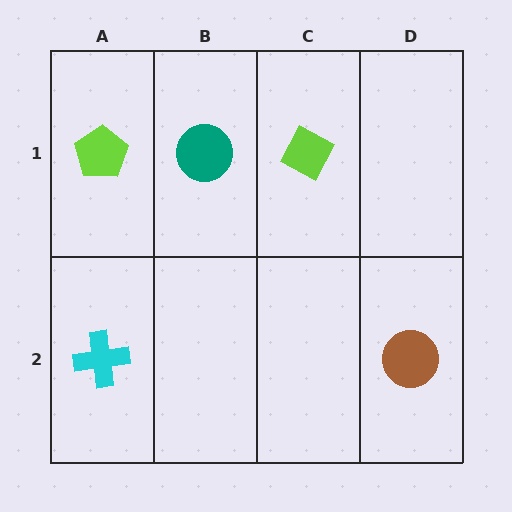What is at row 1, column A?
A lime pentagon.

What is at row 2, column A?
A cyan cross.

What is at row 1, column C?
A lime diamond.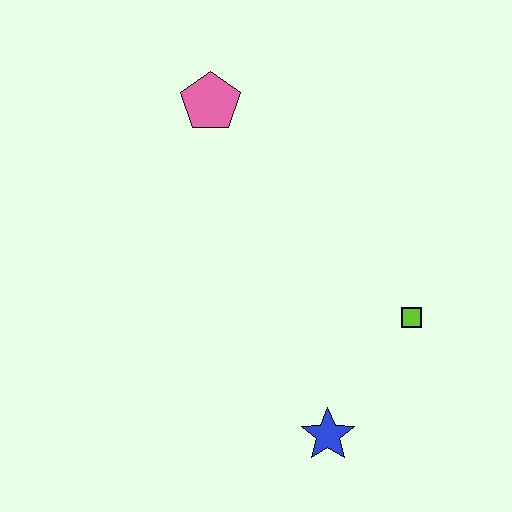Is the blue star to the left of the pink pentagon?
No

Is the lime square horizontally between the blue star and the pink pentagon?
No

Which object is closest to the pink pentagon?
The lime square is closest to the pink pentagon.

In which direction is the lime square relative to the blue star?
The lime square is above the blue star.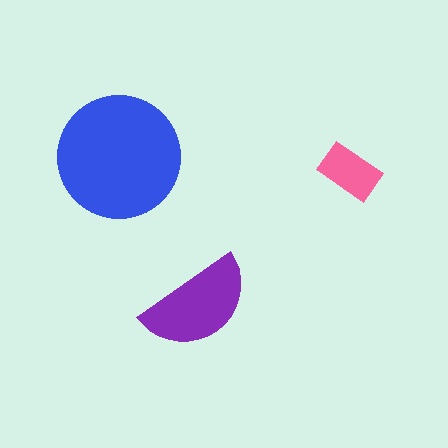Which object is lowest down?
The purple semicircle is bottommost.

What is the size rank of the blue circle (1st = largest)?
1st.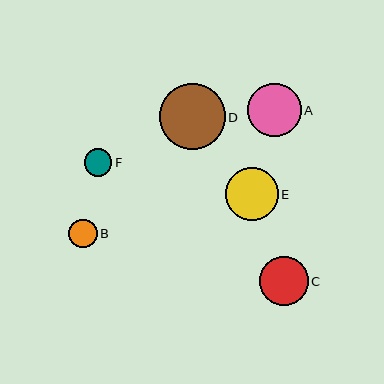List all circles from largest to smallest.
From largest to smallest: D, A, E, C, B, F.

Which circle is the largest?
Circle D is the largest with a size of approximately 66 pixels.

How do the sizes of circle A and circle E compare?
Circle A and circle E are approximately the same size.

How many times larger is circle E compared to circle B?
Circle E is approximately 1.9 times the size of circle B.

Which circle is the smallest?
Circle F is the smallest with a size of approximately 28 pixels.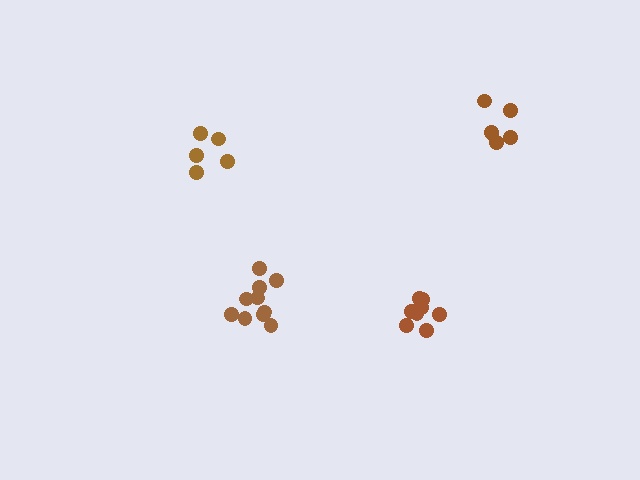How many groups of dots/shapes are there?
There are 4 groups.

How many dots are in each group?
Group 1: 5 dots, Group 2: 9 dots, Group 3: 6 dots, Group 4: 10 dots (30 total).